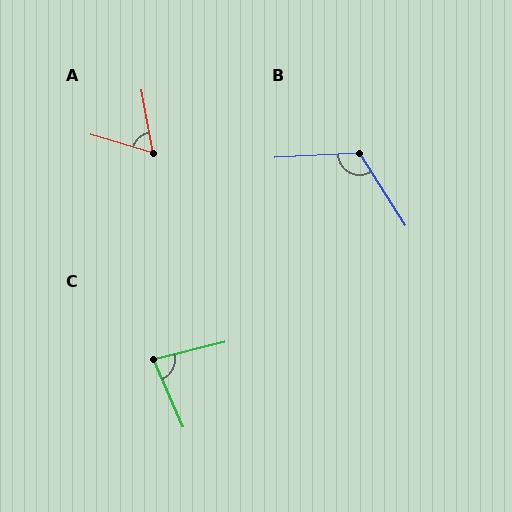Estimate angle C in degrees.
Approximately 80 degrees.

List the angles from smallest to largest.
A (63°), C (80°), B (119°).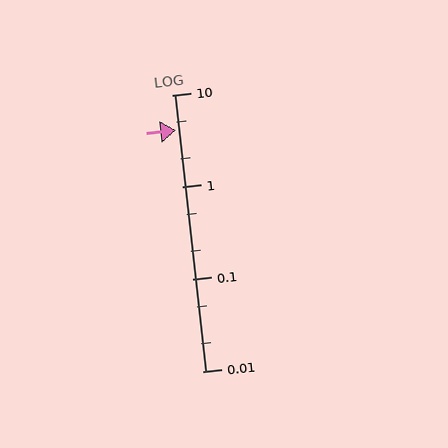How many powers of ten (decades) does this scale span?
The scale spans 3 decades, from 0.01 to 10.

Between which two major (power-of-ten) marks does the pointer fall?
The pointer is between 1 and 10.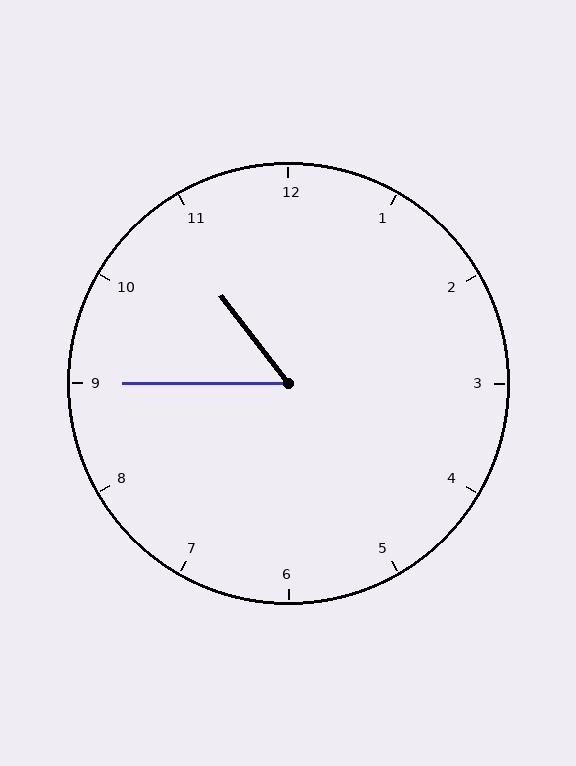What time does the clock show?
10:45.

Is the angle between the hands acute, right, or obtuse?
It is acute.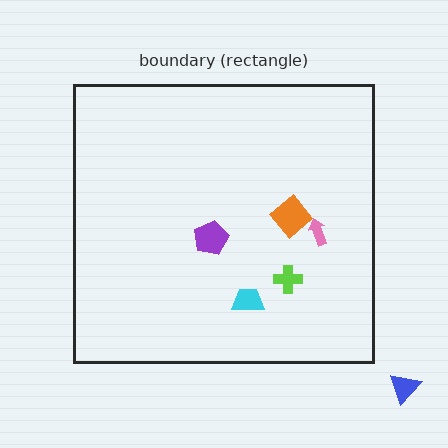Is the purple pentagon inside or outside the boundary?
Inside.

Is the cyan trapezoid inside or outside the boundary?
Inside.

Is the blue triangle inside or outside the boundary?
Outside.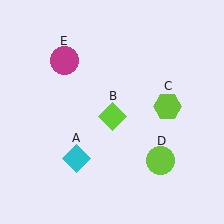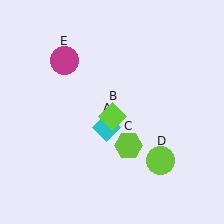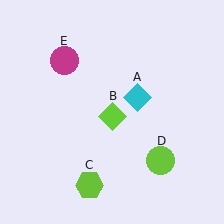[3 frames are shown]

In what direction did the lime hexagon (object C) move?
The lime hexagon (object C) moved down and to the left.